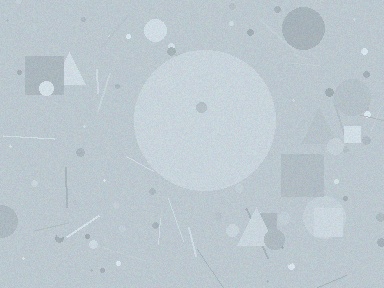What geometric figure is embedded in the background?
A circle is embedded in the background.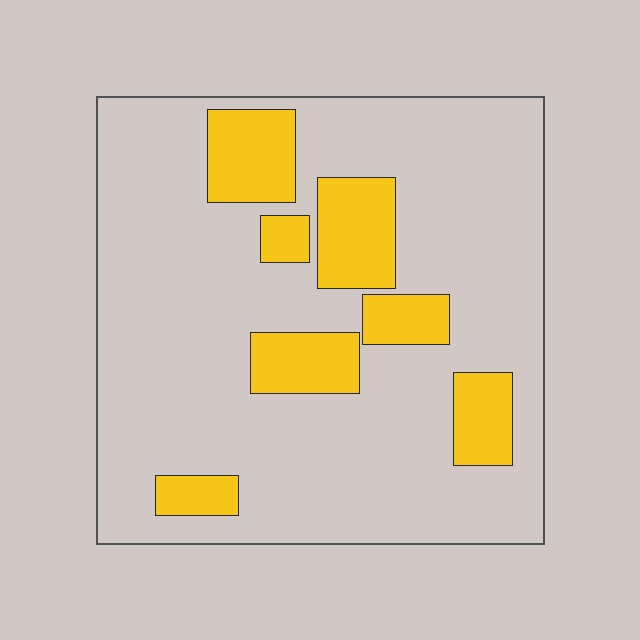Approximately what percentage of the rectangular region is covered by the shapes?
Approximately 20%.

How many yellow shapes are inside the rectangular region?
7.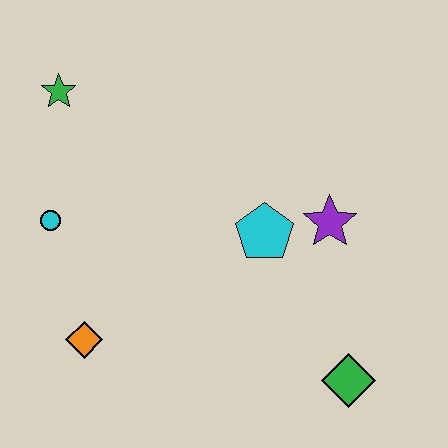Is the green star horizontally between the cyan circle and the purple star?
Yes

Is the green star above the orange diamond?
Yes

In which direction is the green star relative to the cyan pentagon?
The green star is to the left of the cyan pentagon.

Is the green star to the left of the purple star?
Yes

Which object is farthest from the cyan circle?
The green diamond is farthest from the cyan circle.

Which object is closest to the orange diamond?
The cyan circle is closest to the orange diamond.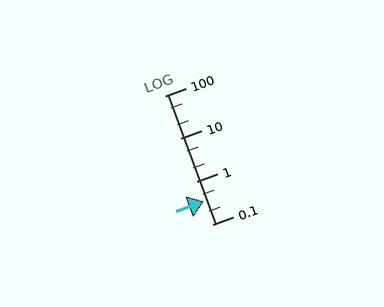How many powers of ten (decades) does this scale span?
The scale spans 3 decades, from 0.1 to 100.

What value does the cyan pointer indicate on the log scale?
The pointer indicates approximately 0.34.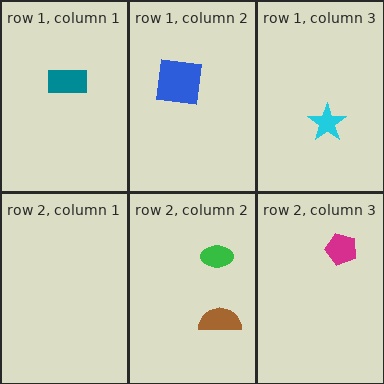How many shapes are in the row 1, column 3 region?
1.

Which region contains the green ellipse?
The row 2, column 2 region.